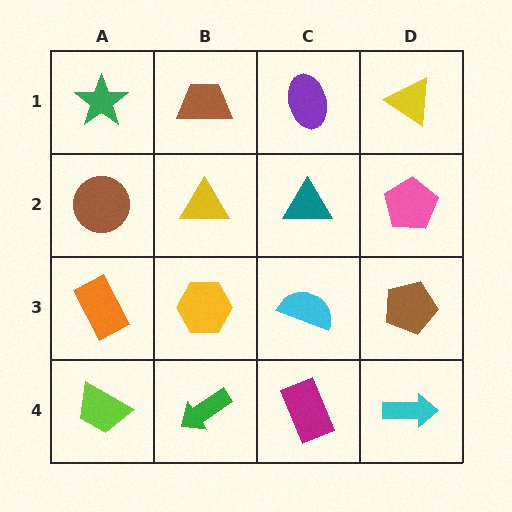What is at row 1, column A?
A green star.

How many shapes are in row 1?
4 shapes.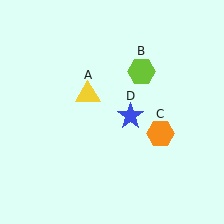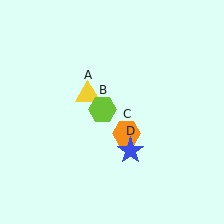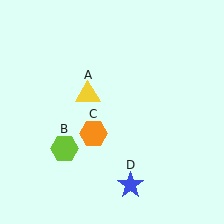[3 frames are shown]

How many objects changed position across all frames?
3 objects changed position: lime hexagon (object B), orange hexagon (object C), blue star (object D).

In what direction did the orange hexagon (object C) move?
The orange hexagon (object C) moved left.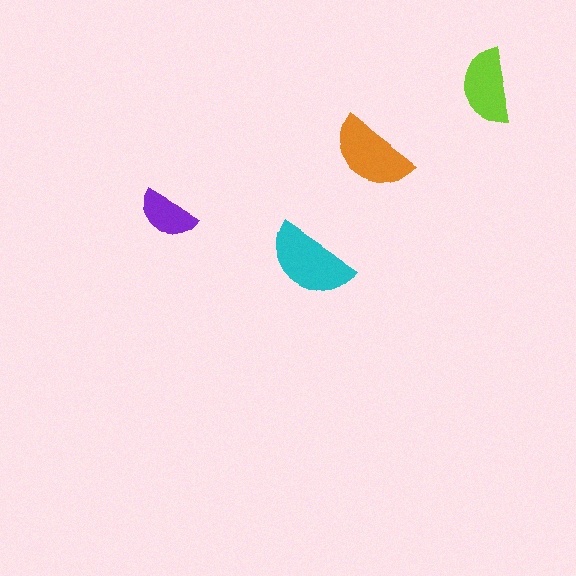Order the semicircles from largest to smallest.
the cyan one, the orange one, the lime one, the purple one.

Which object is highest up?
The lime semicircle is topmost.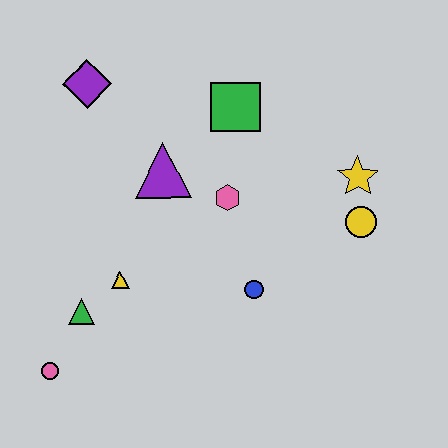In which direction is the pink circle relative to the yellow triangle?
The pink circle is below the yellow triangle.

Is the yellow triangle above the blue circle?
Yes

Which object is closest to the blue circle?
The pink hexagon is closest to the blue circle.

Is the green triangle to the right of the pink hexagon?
No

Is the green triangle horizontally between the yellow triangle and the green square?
No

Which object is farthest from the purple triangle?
The pink circle is farthest from the purple triangle.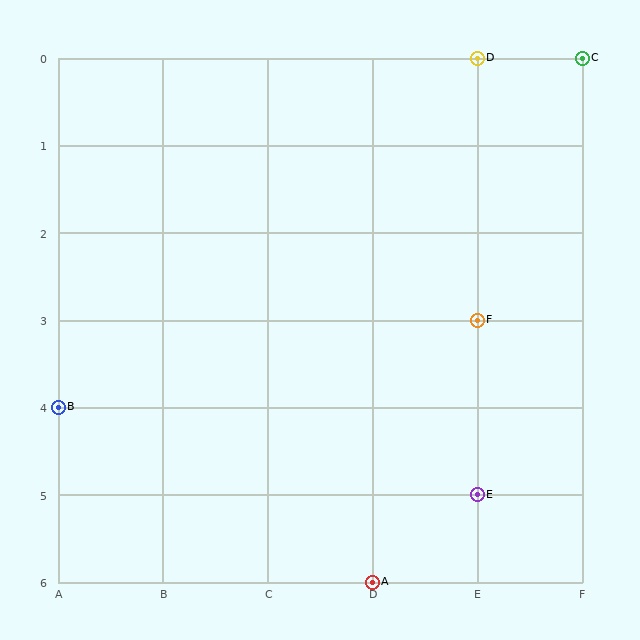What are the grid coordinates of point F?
Point F is at grid coordinates (E, 3).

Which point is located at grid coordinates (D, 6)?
Point A is at (D, 6).